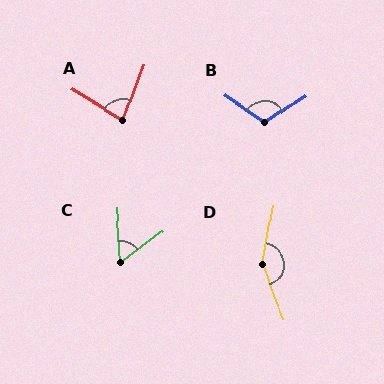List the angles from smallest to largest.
C (57°), A (79°), B (112°), D (148°).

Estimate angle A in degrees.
Approximately 79 degrees.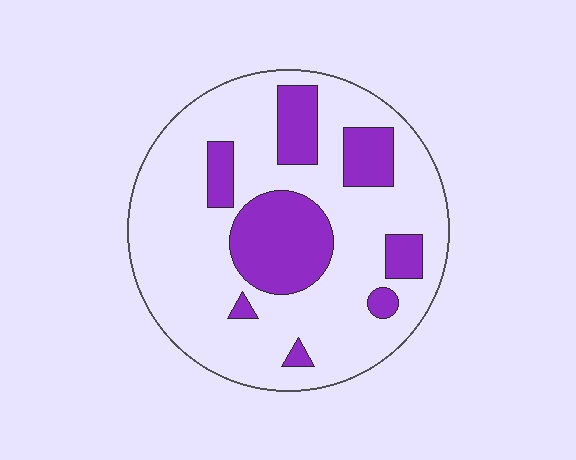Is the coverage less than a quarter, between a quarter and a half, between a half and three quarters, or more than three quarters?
Less than a quarter.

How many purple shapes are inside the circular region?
8.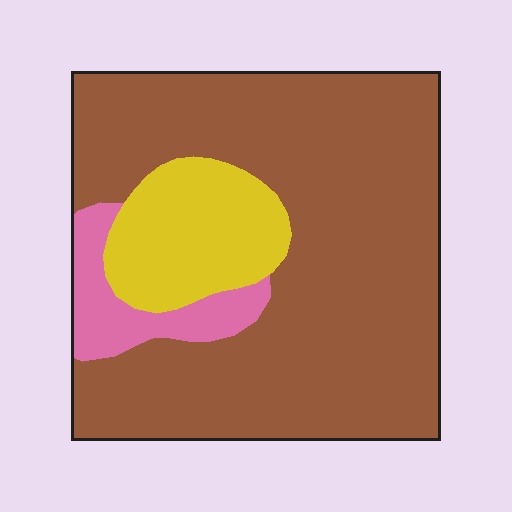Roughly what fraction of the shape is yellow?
Yellow covers roughly 15% of the shape.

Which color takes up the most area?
Brown, at roughly 75%.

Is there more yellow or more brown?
Brown.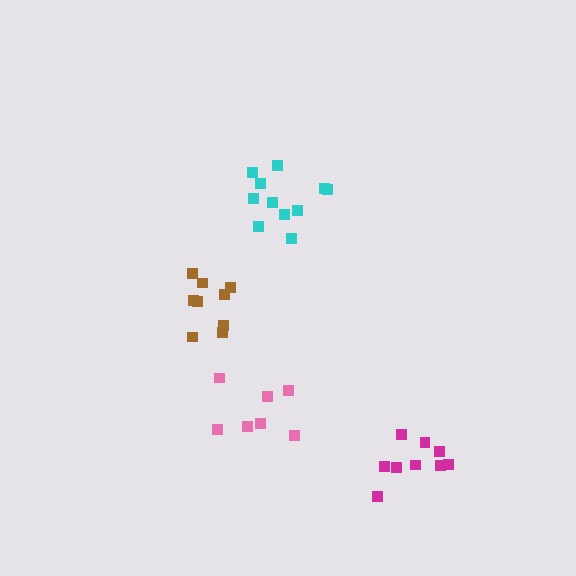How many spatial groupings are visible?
There are 4 spatial groupings.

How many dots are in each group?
Group 1: 7 dots, Group 2: 11 dots, Group 3: 9 dots, Group 4: 9 dots (36 total).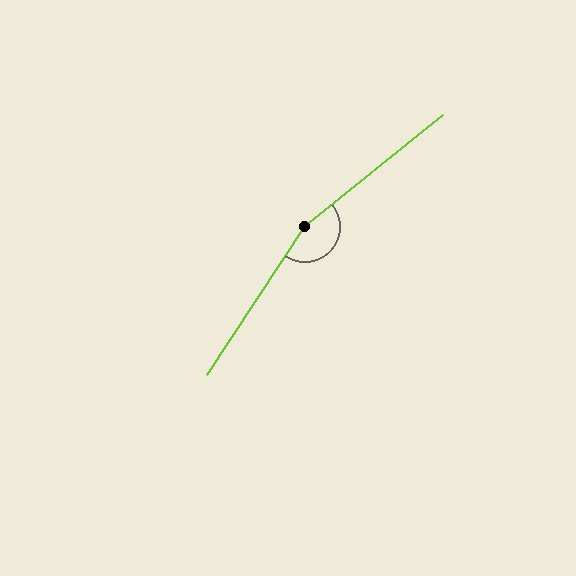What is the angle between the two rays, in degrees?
Approximately 162 degrees.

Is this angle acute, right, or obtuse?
It is obtuse.